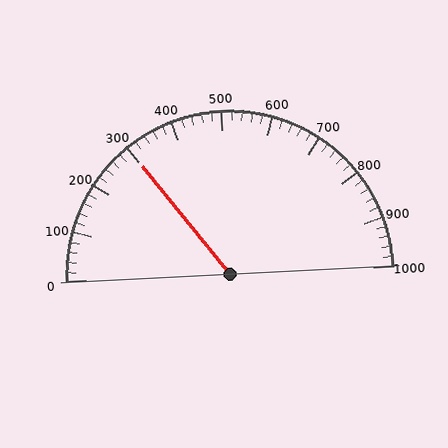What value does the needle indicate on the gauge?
The needle indicates approximately 300.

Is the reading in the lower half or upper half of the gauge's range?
The reading is in the lower half of the range (0 to 1000).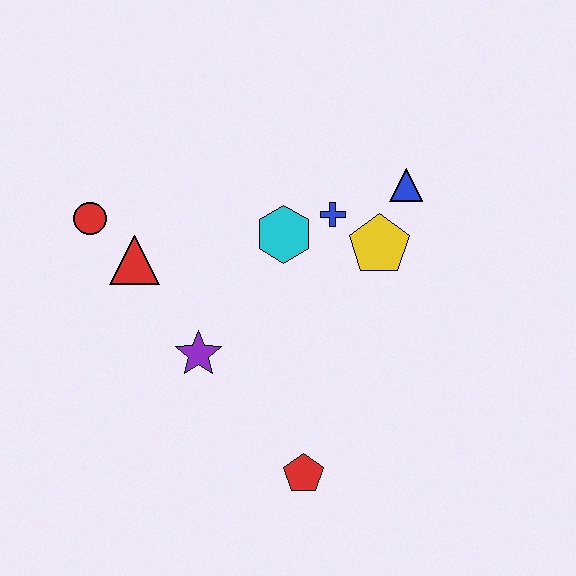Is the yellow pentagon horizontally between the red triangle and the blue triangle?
Yes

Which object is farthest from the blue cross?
The red pentagon is farthest from the blue cross.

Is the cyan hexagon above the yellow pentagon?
Yes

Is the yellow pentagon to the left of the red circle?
No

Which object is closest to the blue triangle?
The yellow pentagon is closest to the blue triangle.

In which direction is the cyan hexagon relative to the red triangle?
The cyan hexagon is to the right of the red triangle.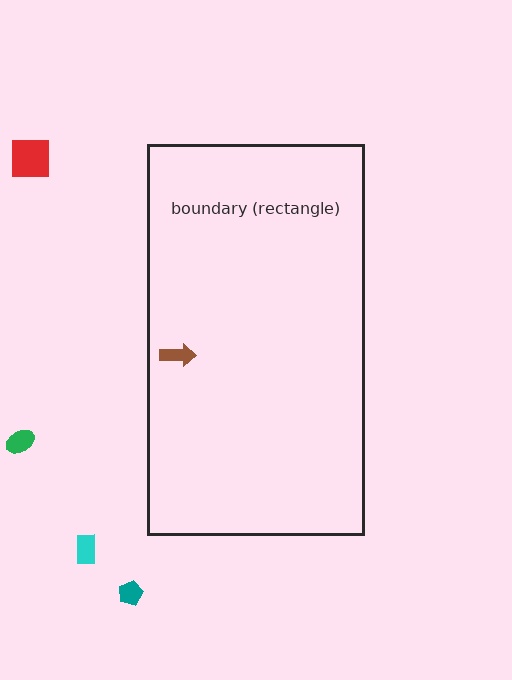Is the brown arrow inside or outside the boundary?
Inside.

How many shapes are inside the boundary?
1 inside, 4 outside.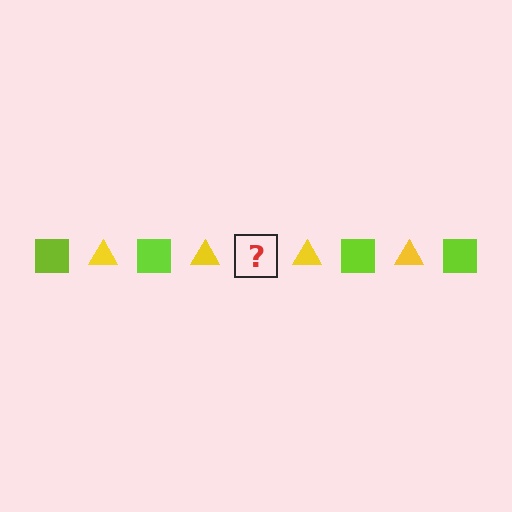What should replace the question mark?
The question mark should be replaced with a lime square.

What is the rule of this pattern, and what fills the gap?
The rule is that the pattern alternates between lime square and yellow triangle. The gap should be filled with a lime square.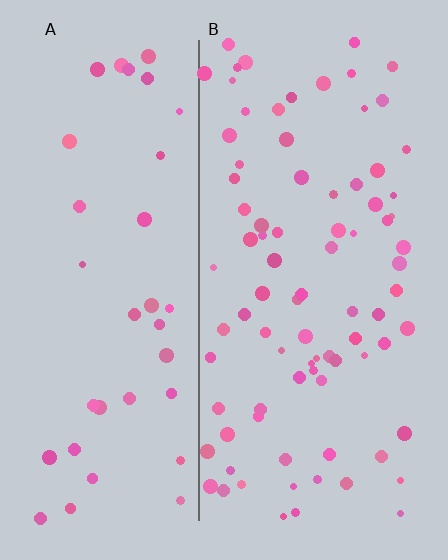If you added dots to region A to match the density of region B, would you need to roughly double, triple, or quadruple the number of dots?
Approximately double.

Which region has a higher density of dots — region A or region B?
B (the right).